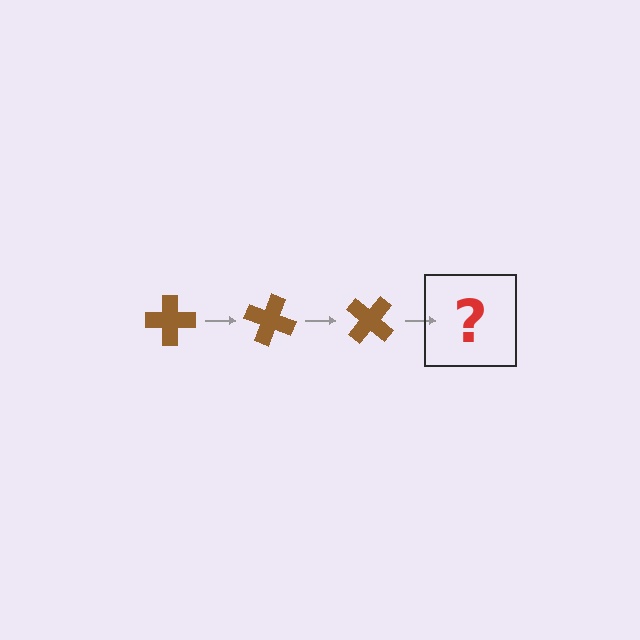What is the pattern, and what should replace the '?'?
The pattern is that the cross rotates 20 degrees each step. The '?' should be a brown cross rotated 60 degrees.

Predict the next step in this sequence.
The next step is a brown cross rotated 60 degrees.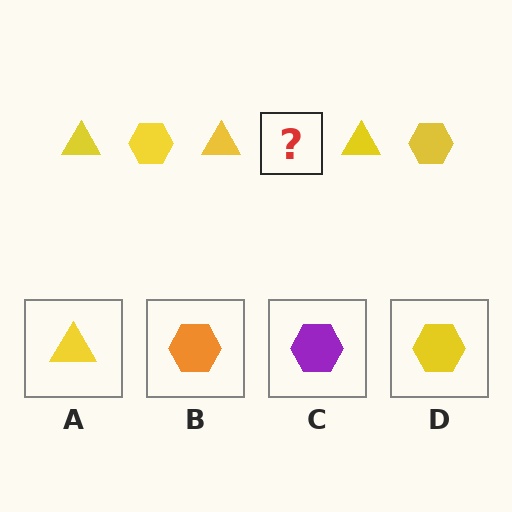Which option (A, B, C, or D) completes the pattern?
D.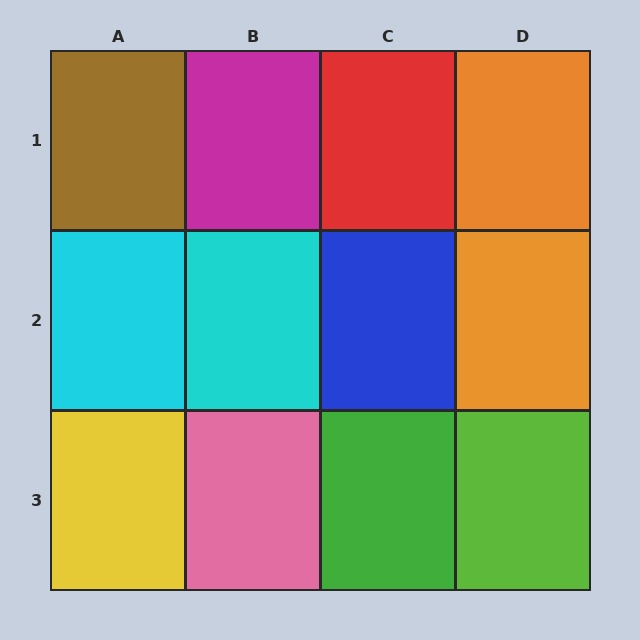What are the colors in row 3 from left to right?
Yellow, pink, green, lime.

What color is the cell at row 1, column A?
Brown.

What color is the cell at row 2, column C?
Blue.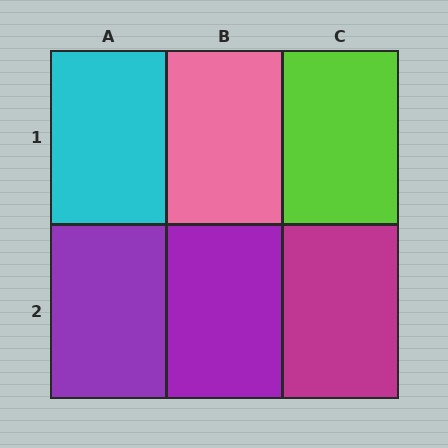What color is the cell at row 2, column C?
Magenta.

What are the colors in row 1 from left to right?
Cyan, pink, lime.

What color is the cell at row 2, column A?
Purple.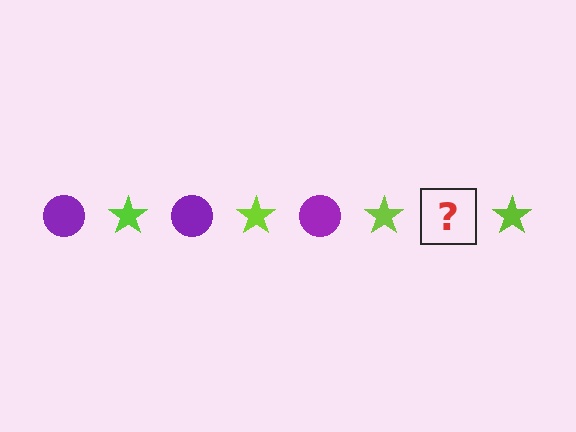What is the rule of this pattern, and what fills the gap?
The rule is that the pattern alternates between purple circle and lime star. The gap should be filled with a purple circle.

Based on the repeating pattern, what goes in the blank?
The blank should be a purple circle.